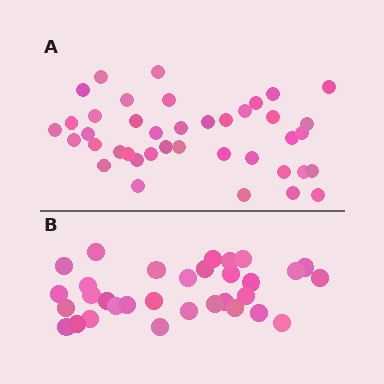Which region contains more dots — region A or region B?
Region A (the top region) has more dots.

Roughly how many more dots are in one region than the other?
Region A has roughly 8 or so more dots than region B.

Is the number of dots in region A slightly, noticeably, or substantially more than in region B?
Region A has noticeably more, but not dramatically so. The ratio is roughly 1.2 to 1.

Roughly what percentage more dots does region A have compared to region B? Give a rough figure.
About 25% more.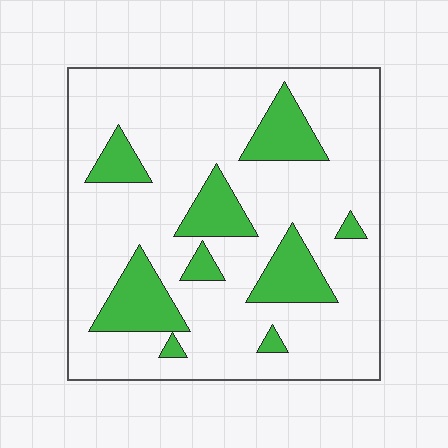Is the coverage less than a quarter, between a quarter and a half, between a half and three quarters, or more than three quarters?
Less than a quarter.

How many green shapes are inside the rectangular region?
9.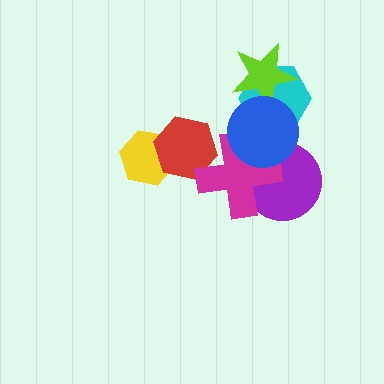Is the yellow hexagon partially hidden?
Yes, it is partially covered by another shape.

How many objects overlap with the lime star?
2 objects overlap with the lime star.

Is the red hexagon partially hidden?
Yes, it is partially covered by another shape.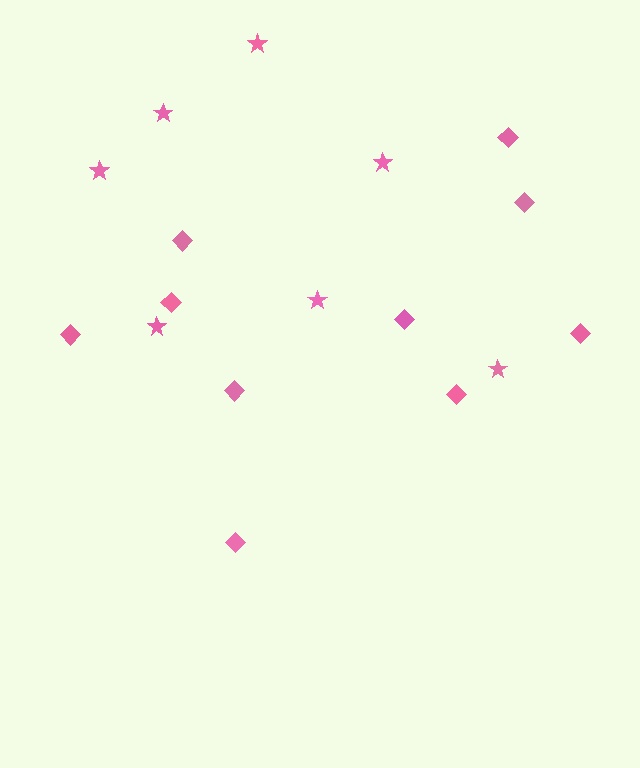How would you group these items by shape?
There are 2 groups: one group of diamonds (10) and one group of stars (7).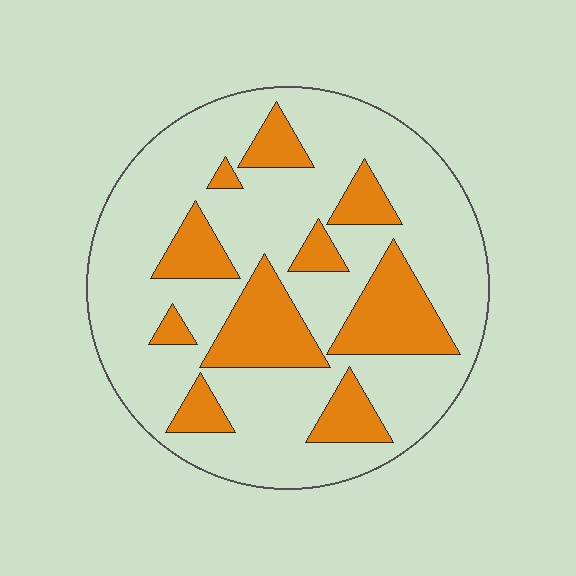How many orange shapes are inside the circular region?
10.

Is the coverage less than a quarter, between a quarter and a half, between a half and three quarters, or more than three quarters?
Between a quarter and a half.